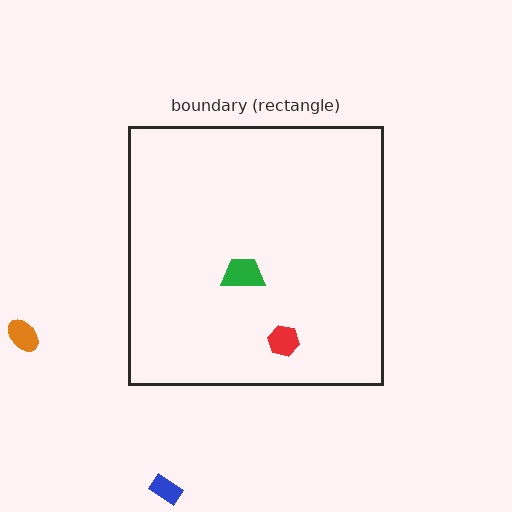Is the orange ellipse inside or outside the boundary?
Outside.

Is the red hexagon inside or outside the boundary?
Inside.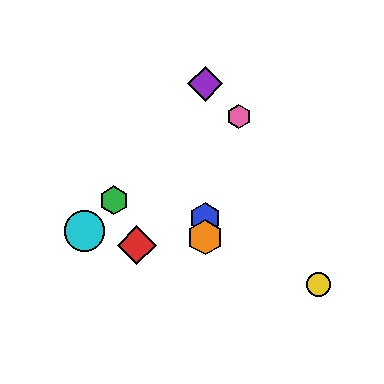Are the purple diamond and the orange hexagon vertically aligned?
Yes, both are at x≈205.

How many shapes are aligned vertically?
3 shapes (the blue hexagon, the purple diamond, the orange hexagon) are aligned vertically.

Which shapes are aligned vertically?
The blue hexagon, the purple diamond, the orange hexagon are aligned vertically.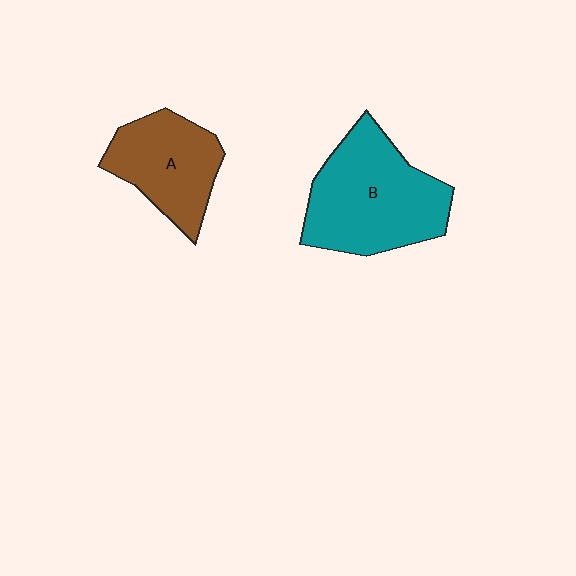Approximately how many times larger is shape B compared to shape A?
Approximately 1.5 times.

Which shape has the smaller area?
Shape A (brown).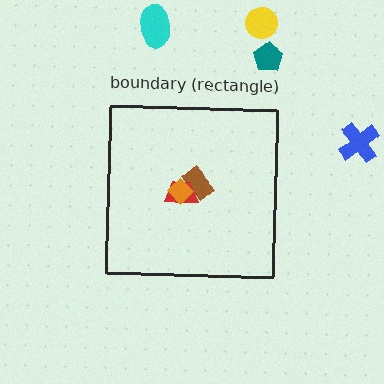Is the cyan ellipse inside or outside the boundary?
Outside.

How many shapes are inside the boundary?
3 inside, 4 outside.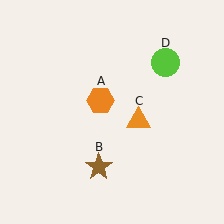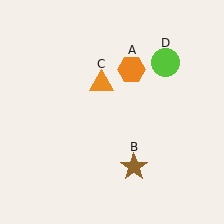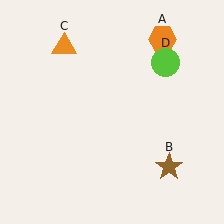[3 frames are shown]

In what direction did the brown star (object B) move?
The brown star (object B) moved right.